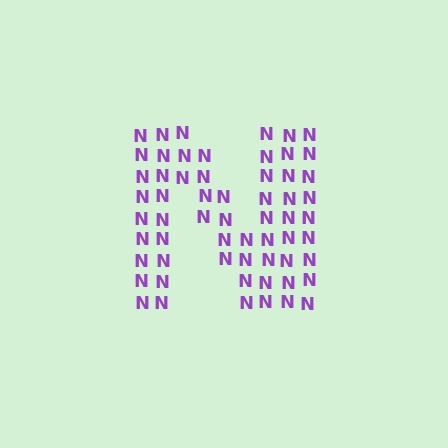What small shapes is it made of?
It is made of small letter N's.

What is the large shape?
The large shape is the letter N.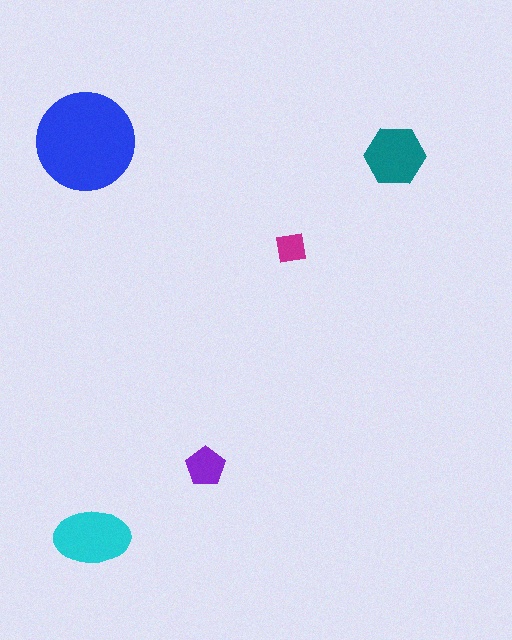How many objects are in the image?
There are 5 objects in the image.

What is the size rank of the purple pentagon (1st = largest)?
4th.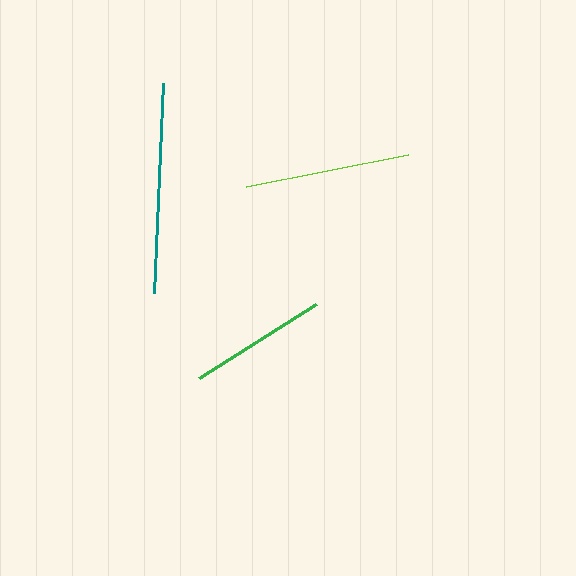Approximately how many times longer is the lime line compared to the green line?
The lime line is approximately 1.2 times the length of the green line.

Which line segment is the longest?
The teal line is the longest at approximately 210 pixels.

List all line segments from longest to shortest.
From longest to shortest: teal, lime, green.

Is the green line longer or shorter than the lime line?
The lime line is longer than the green line.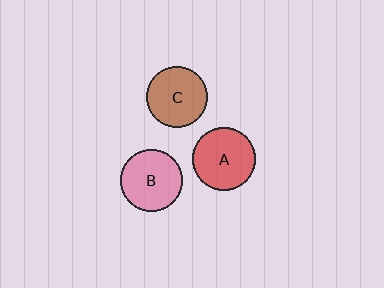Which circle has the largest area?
Circle A (red).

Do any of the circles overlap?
No, none of the circles overlap.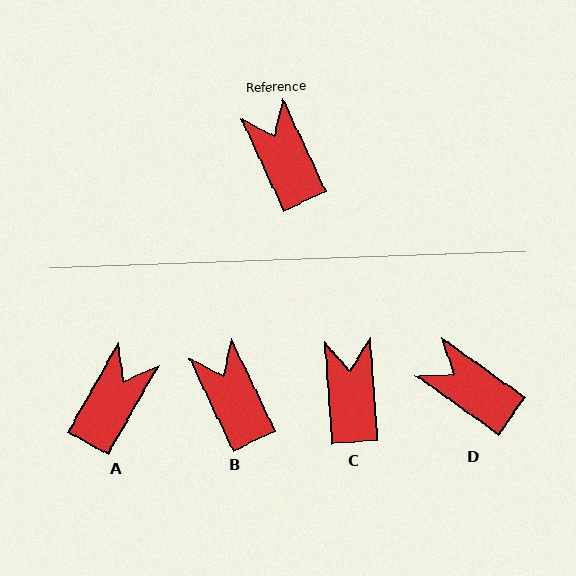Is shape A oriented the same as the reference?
No, it is off by about 54 degrees.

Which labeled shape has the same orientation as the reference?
B.